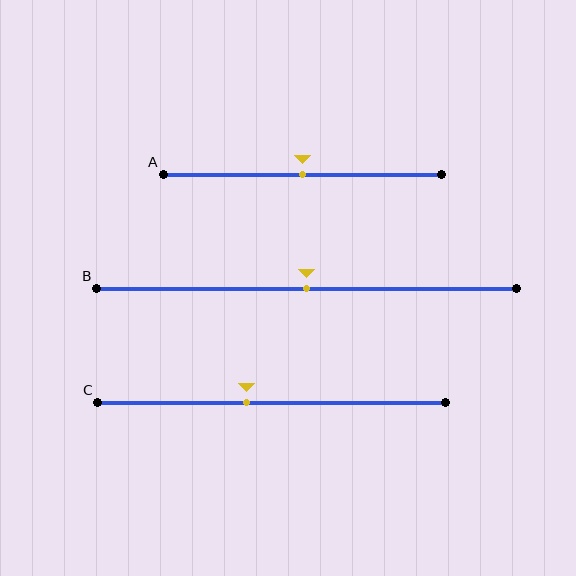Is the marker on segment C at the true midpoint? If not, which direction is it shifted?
No, the marker on segment C is shifted to the left by about 7% of the segment length.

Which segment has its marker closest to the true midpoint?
Segment A has its marker closest to the true midpoint.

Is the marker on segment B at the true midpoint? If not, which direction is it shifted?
Yes, the marker on segment B is at the true midpoint.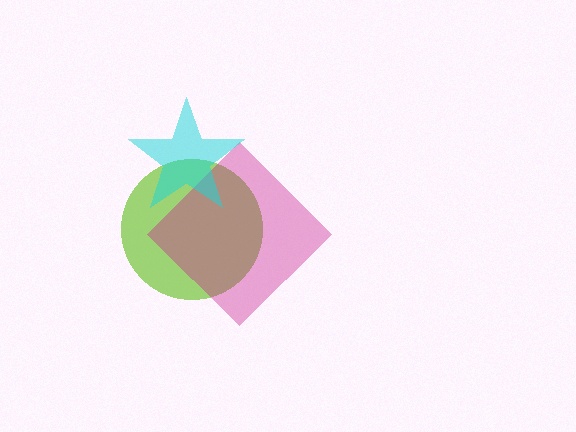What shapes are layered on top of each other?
The layered shapes are: a lime circle, a magenta diamond, a cyan star.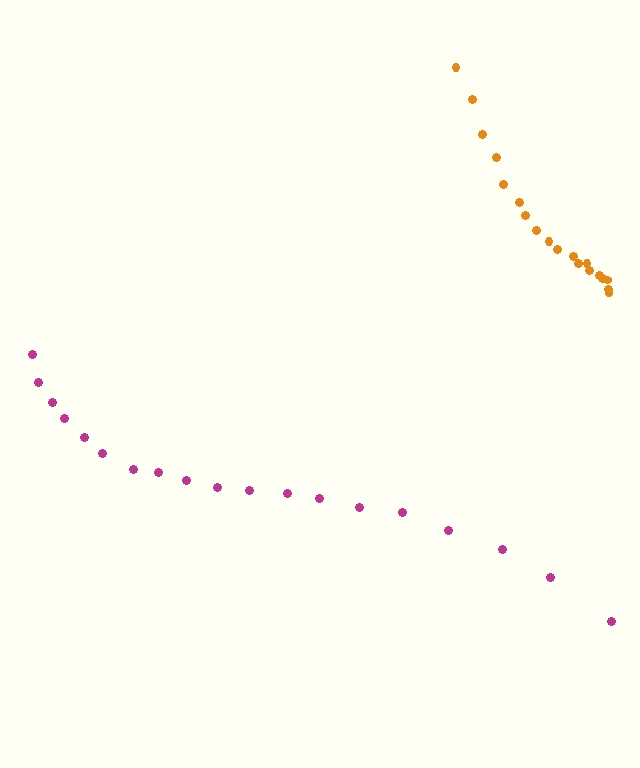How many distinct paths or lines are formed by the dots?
There are 2 distinct paths.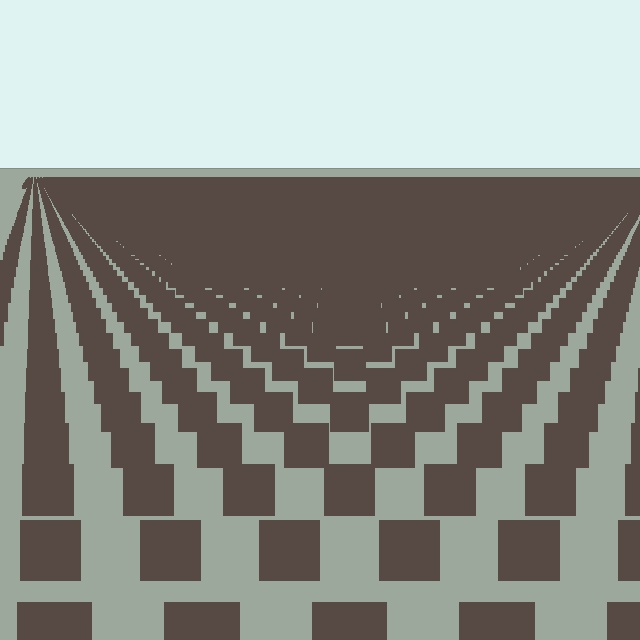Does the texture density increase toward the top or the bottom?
Density increases toward the top.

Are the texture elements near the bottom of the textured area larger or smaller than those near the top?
Larger. Near the bottom, elements are closer to the viewer and appear at a bigger on-screen size.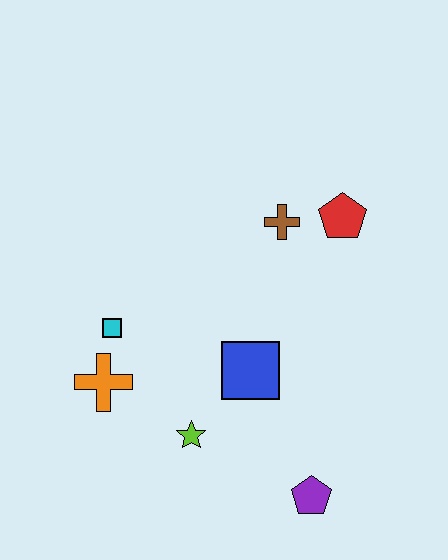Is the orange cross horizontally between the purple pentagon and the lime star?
No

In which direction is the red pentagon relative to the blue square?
The red pentagon is above the blue square.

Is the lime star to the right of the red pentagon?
No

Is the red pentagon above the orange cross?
Yes